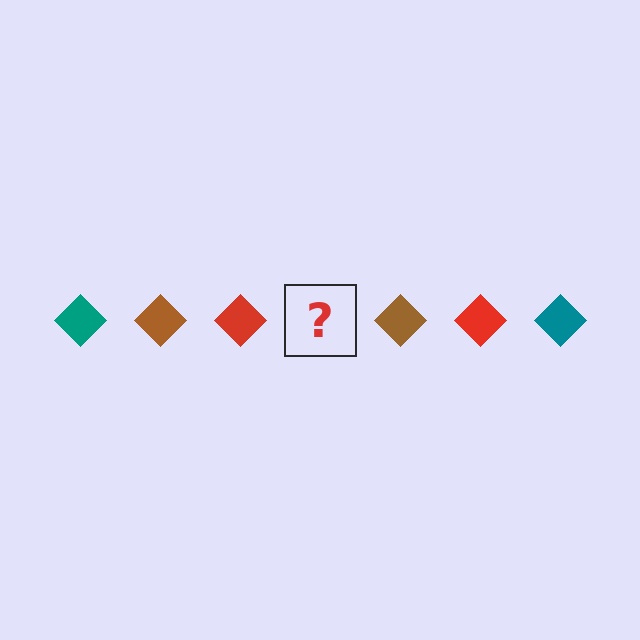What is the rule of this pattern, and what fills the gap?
The rule is that the pattern cycles through teal, brown, red diamonds. The gap should be filled with a teal diamond.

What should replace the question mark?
The question mark should be replaced with a teal diamond.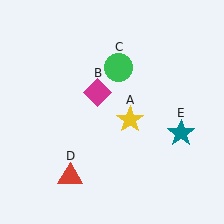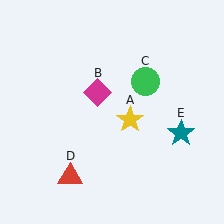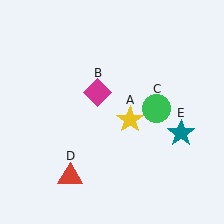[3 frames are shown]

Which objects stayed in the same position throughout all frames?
Yellow star (object A) and magenta diamond (object B) and red triangle (object D) and teal star (object E) remained stationary.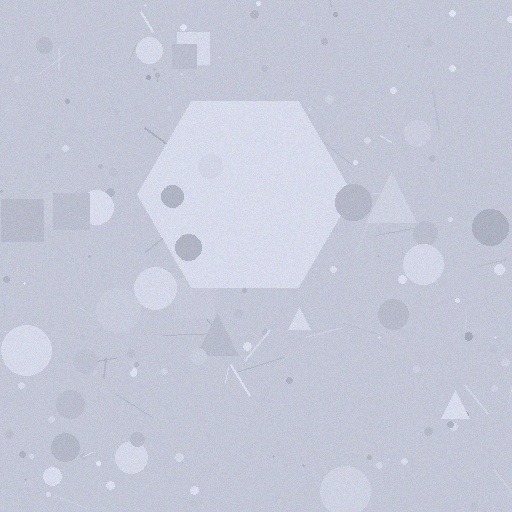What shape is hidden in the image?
A hexagon is hidden in the image.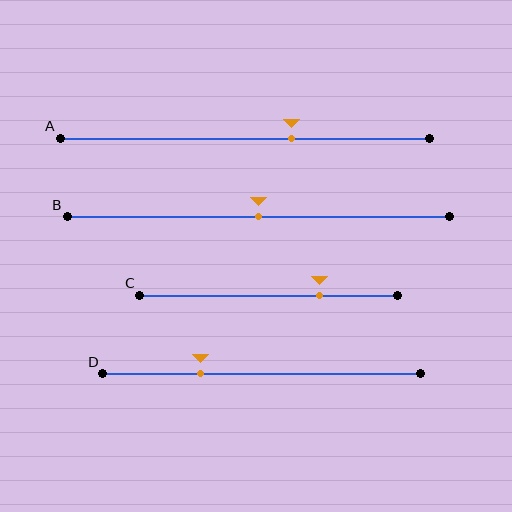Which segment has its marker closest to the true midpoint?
Segment B has its marker closest to the true midpoint.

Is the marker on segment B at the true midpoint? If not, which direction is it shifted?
Yes, the marker on segment B is at the true midpoint.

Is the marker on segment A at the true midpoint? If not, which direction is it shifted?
No, the marker on segment A is shifted to the right by about 13% of the segment length.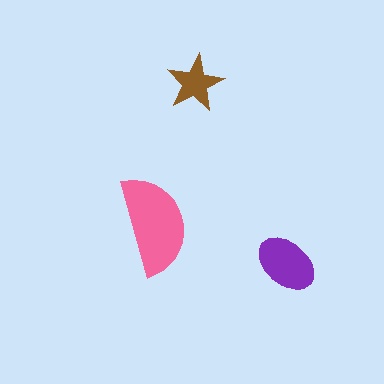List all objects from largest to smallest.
The pink semicircle, the purple ellipse, the brown star.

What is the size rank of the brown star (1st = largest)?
3rd.